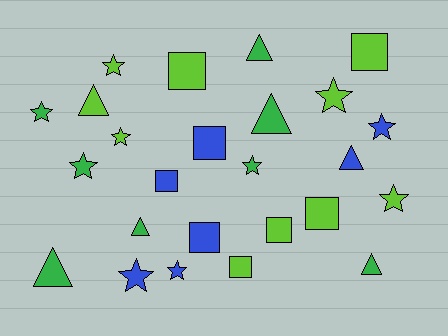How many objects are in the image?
There are 25 objects.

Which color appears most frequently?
Lime, with 10 objects.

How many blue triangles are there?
There is 1 blue triangle.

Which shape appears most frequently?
Star, with 10 objects.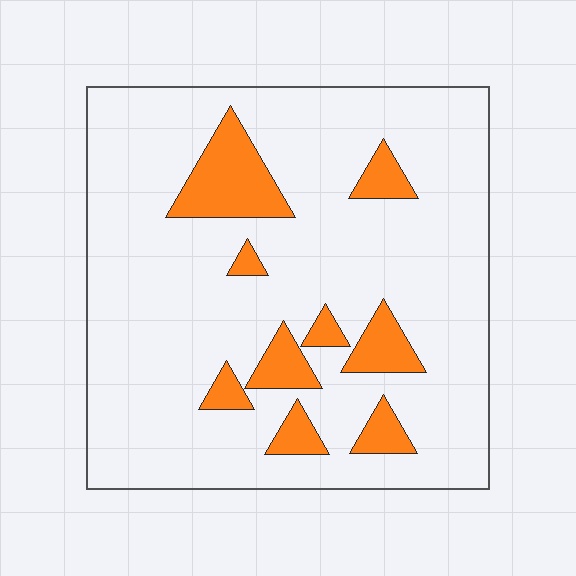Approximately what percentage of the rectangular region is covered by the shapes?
Approximately 15%.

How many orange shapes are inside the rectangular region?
9.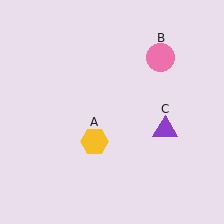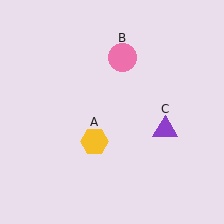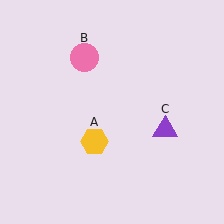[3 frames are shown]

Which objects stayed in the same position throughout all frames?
Yellow hexagon (object A) and purple triangle (object C) remained stationary.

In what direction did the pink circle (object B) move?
The pink circle (object B) moved left.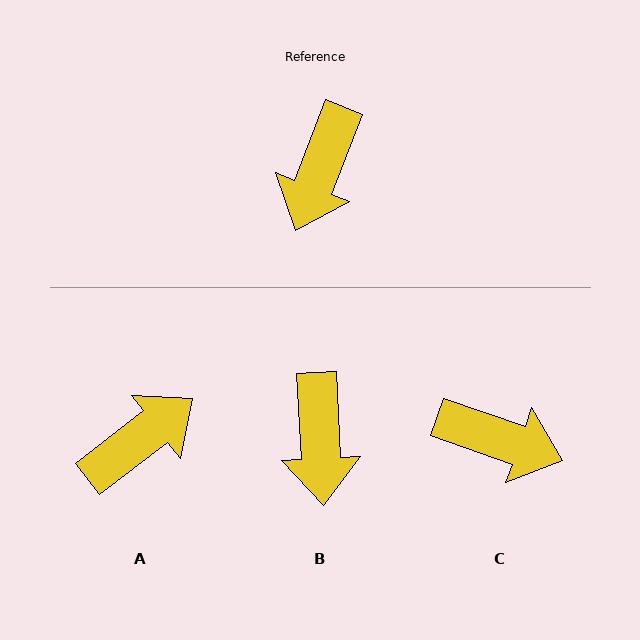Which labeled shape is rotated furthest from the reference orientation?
A, about 149 degrees away.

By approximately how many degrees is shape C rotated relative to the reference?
Approximately 92 degrees counter-clockwise.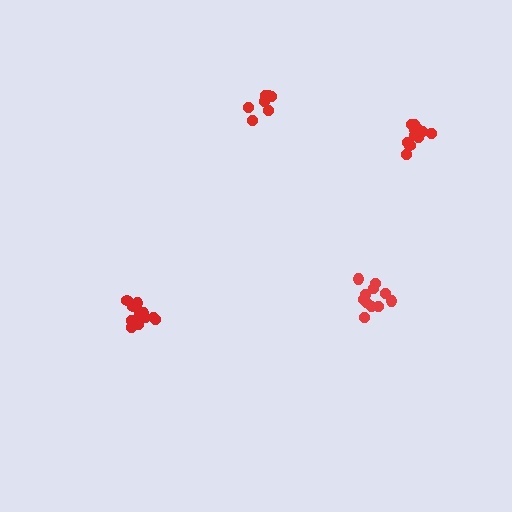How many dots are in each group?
Group 1: 12 dots, Group 2: 7 dots, Group 3: 11 dots, Group 4: 11 dots (41 total).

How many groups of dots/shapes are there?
There are 4 groups.